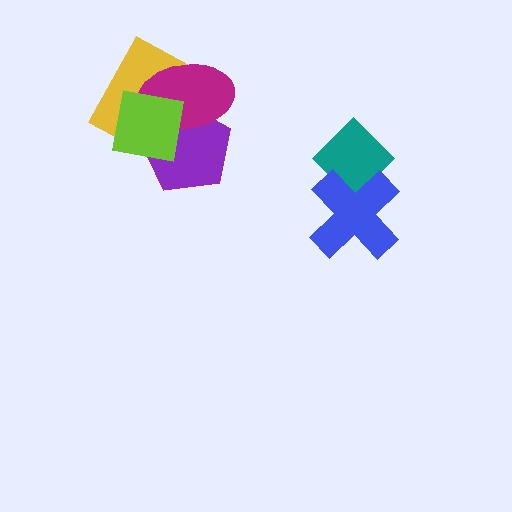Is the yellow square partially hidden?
Yes, it is partially covered by another shape.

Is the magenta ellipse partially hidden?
Yes, it is partially covered by another shape.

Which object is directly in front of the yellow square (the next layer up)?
The purple pentagon is directly in front of the yellow square.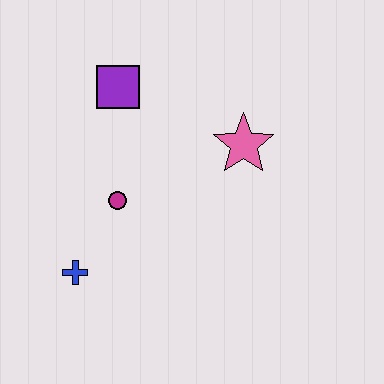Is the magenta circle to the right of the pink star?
No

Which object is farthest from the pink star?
The blue cross is farthest from the pink star.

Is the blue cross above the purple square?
No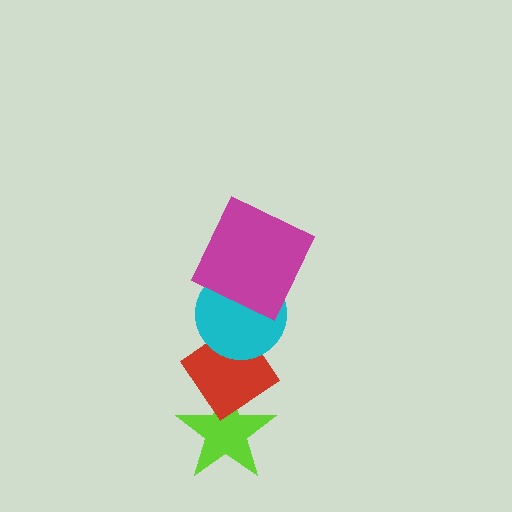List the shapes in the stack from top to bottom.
From top to bottom: the magenta square, the cyan circle, the red diamond, the lime star.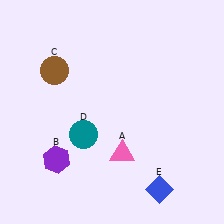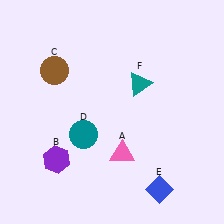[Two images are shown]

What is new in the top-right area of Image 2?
A teal triangle (F) was added in the top-right area of Image 2.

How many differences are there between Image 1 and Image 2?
There is 1 difference between the two images.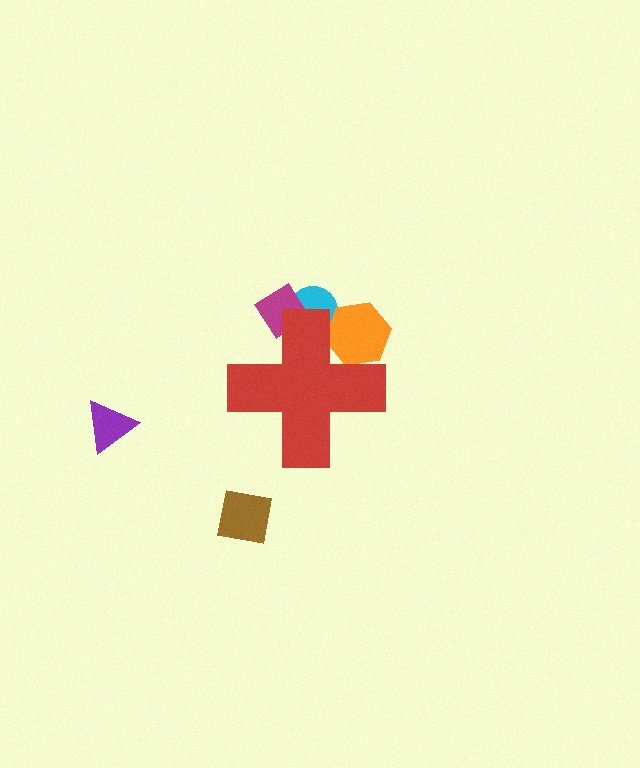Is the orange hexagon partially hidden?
Yes, the orange hexagon is partially hidden behind the red cross.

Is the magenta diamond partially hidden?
Yes, the magenta diamond is partially hidden behind the red cross.